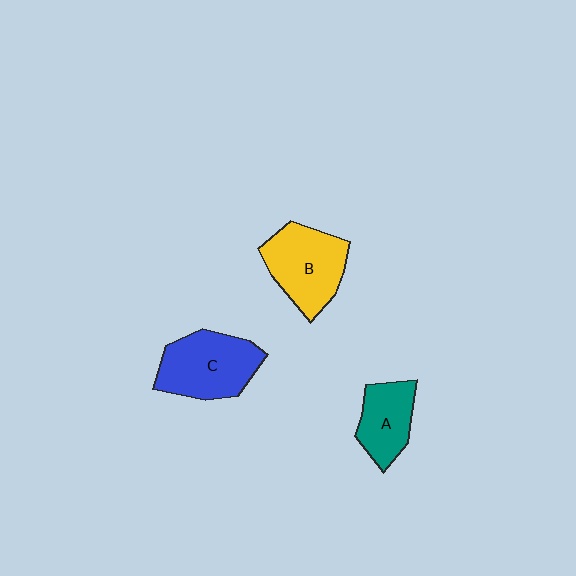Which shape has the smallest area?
Shape A (teal).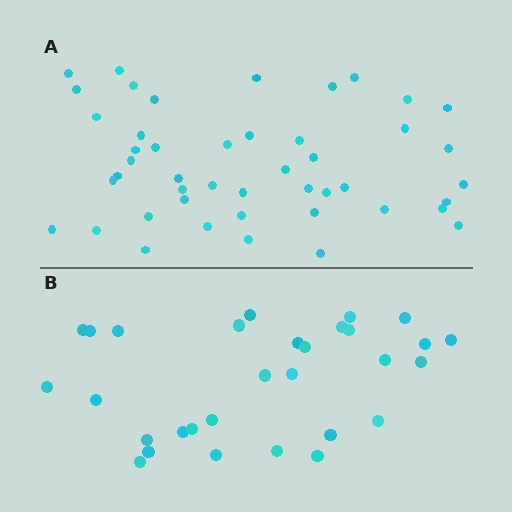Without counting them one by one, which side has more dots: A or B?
Region A (the top region) has more dots.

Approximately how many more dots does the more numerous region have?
Region A has approximately 15 more dots than region B.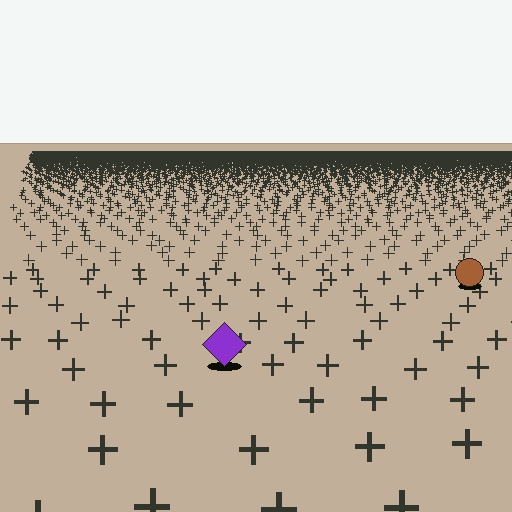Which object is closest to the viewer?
The purple diamond is closest. The texture marks near it are larger and more spread out.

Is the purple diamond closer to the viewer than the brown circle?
Yes. The purple diamond is closer — you can tell from the texture gradient: the ground texture is coarser near it.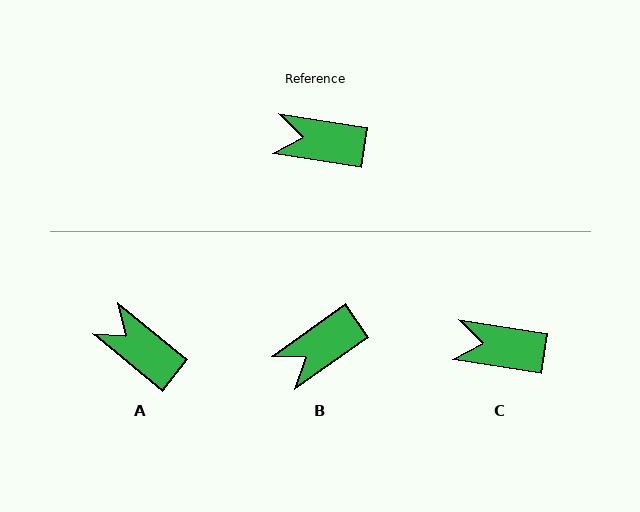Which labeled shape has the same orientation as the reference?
C.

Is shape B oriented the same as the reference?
No, it is off by about 44 degrees.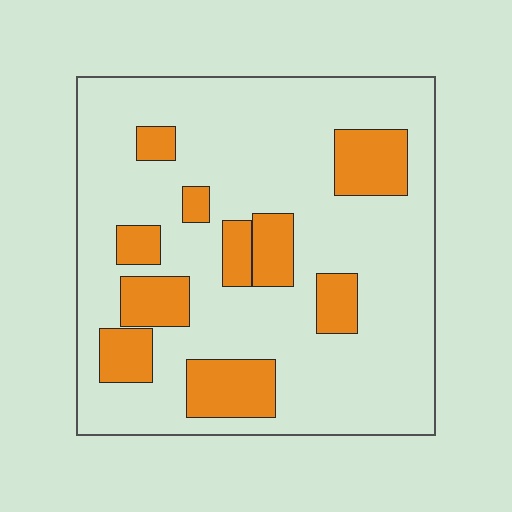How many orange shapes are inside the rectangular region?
10.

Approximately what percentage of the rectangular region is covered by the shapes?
Approximately 20%.